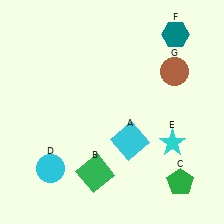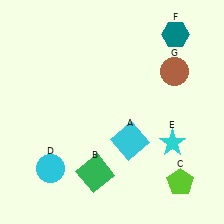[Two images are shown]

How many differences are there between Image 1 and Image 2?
There is 1 difference between the two images.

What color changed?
The pentagon (C) changed from green in Image 1 to lime in Image 2.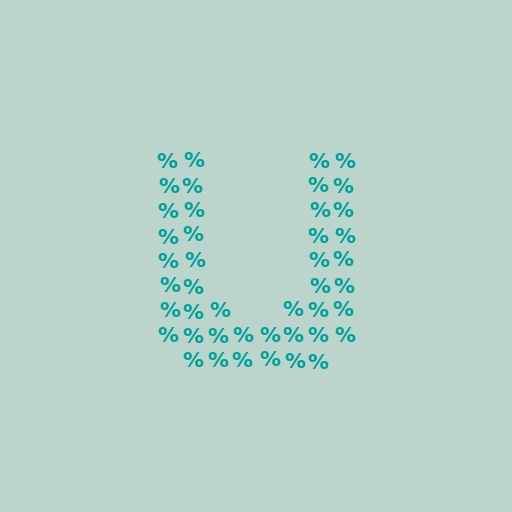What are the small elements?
The small elements are percent signs.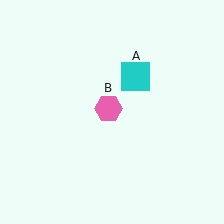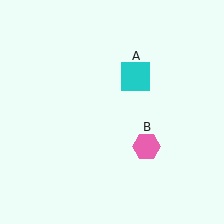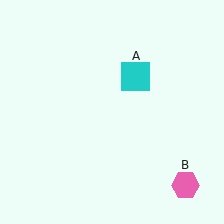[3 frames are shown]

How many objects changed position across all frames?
1 object changed position: pink hexagon (object B).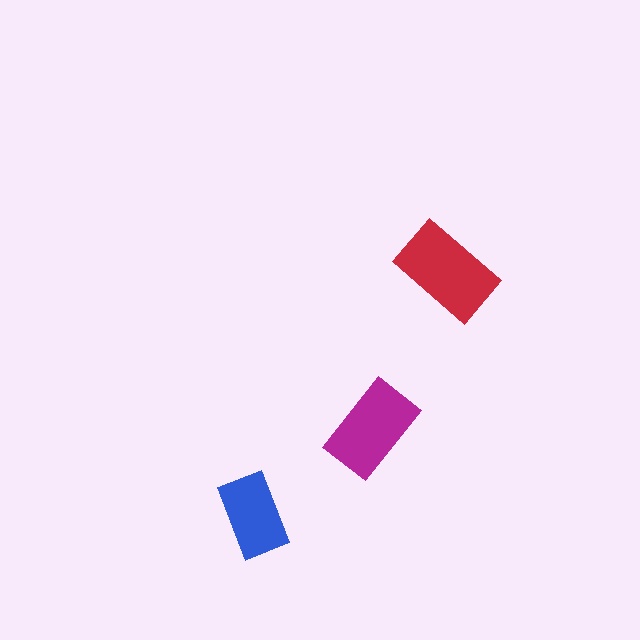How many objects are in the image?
There are 3 objects in the image.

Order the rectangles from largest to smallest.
the red one, the magenta one, the blue one.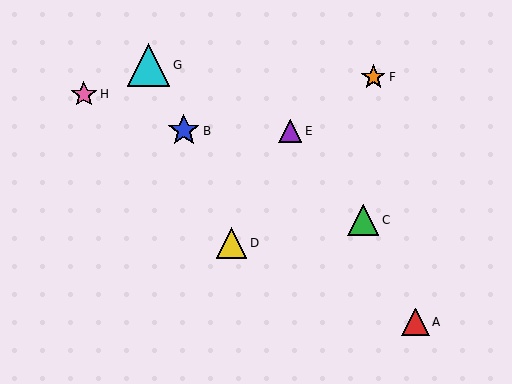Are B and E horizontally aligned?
Yes, both are at y≈131.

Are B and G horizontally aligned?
No, B is at y≈131 and G is at y≈65.